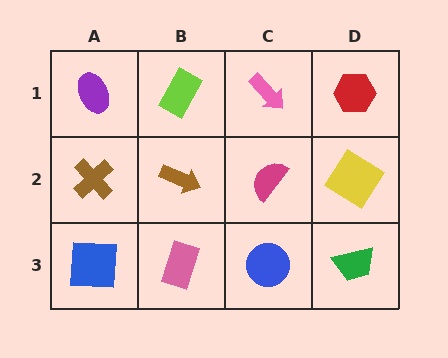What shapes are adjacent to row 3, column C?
A magenta semicircle (row 2, column C), a pink rectangle (row 3, column B), a green trapezoid (row 3, column D).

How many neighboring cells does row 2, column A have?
3.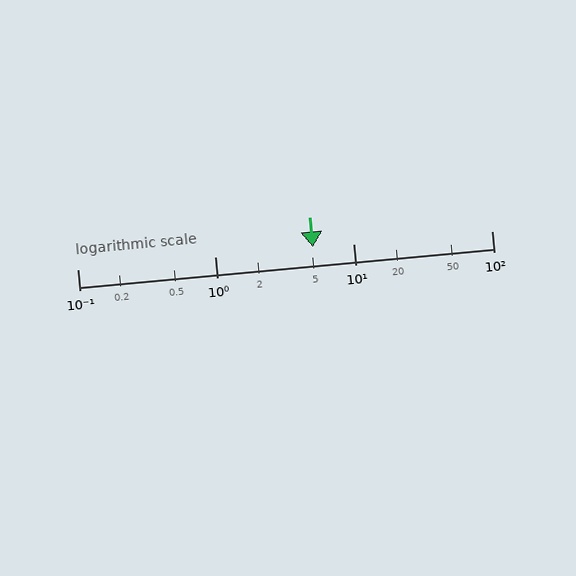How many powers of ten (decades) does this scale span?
The scale spans 3 decades, from 0.1 to 100.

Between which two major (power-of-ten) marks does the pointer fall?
The pointer is between 1 and 10.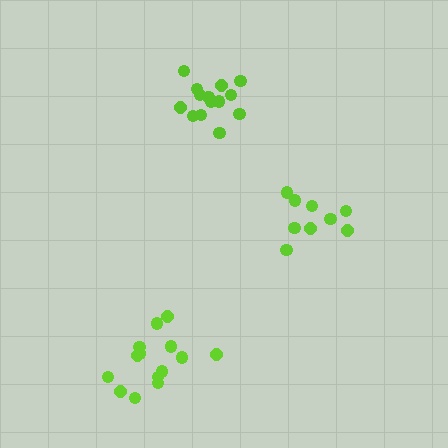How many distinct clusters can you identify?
There are 3 distinct clusters.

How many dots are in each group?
Group 1: 14 dots, Group 2: 9 dots, Group 3: 14 dots (37 total).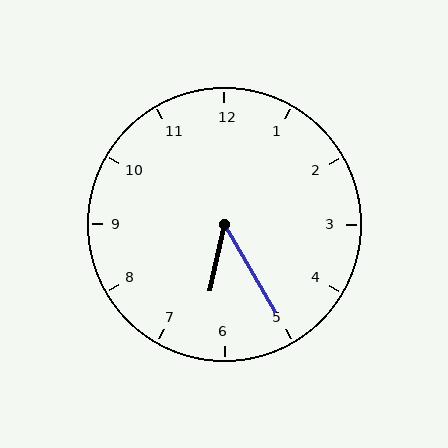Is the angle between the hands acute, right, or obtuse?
It is acute.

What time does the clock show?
6:25.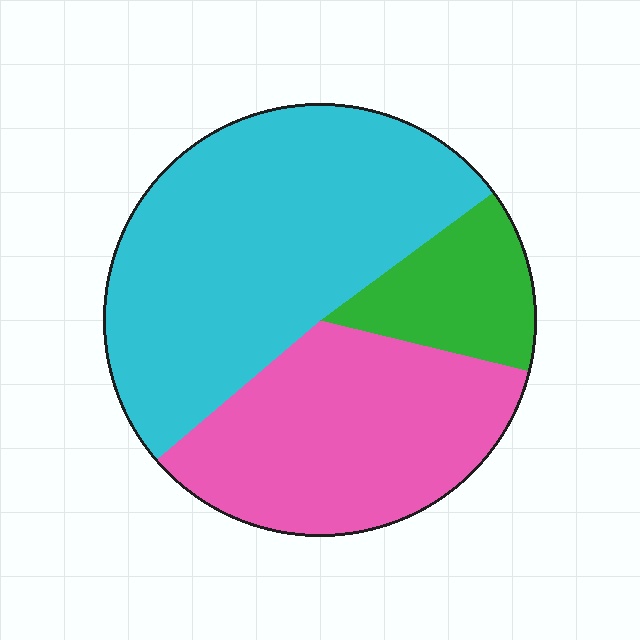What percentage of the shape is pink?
Pink takes up about one third (1/3) of the shape.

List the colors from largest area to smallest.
From largest to smallest: cyan, pink, green.